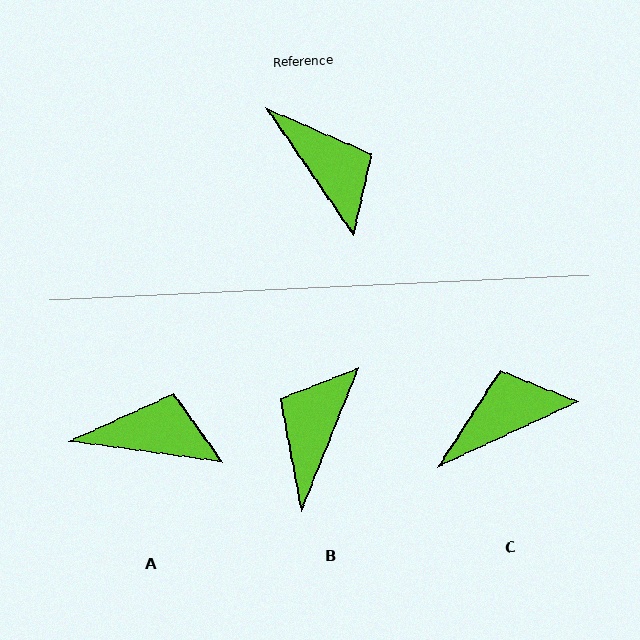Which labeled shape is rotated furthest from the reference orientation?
B, about 124 degrees away.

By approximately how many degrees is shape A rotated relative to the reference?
Approximately 48 degrees counter-clockwise.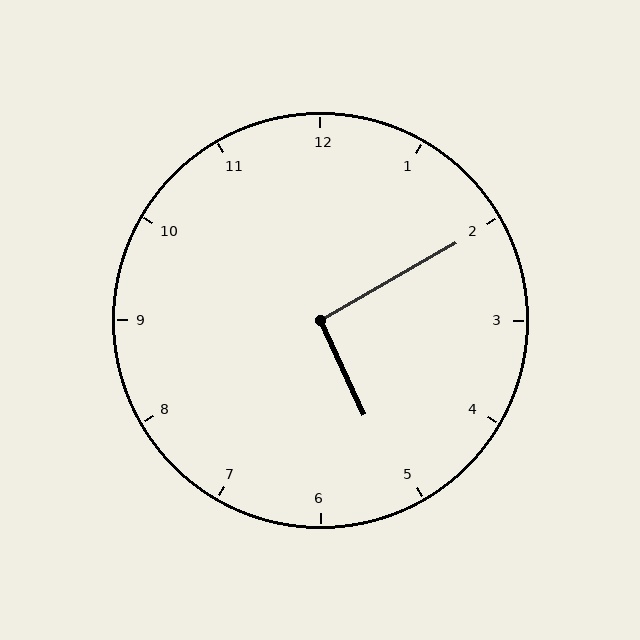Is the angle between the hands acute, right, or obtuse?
It is right.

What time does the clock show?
5:10.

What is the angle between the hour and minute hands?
Approximately 95 degrees.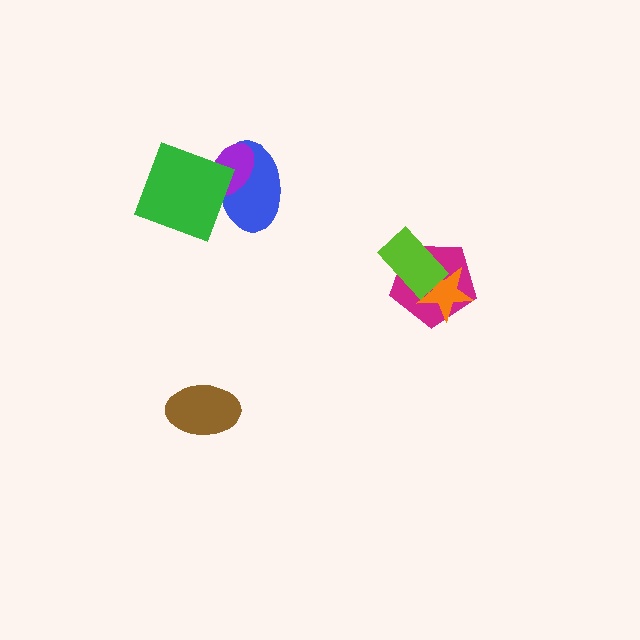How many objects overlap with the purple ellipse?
2 objects overlap with the purple ellipse.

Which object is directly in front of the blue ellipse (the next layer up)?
The purple ellipse is directly in front of the blue ellipse.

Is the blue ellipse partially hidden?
Yes, it is partially covered by another shape.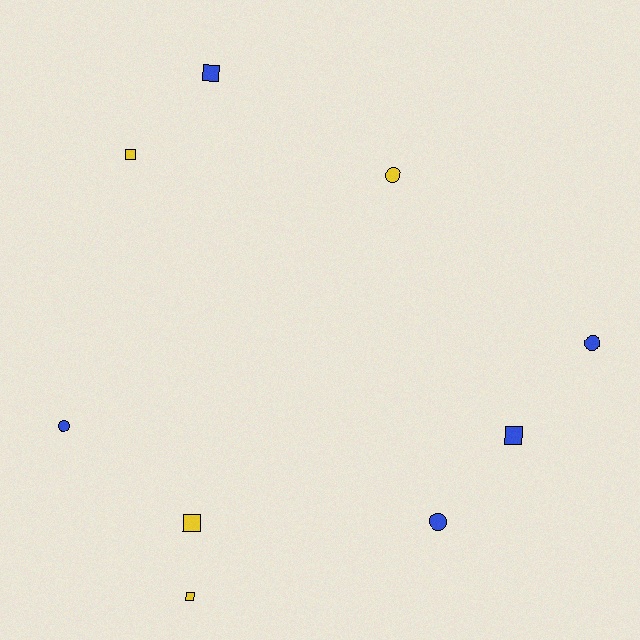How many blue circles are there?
There are 3 blue circles.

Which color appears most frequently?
Blue, with 5 objects.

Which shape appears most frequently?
Square, with 5 objects.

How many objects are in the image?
There are 9 objects.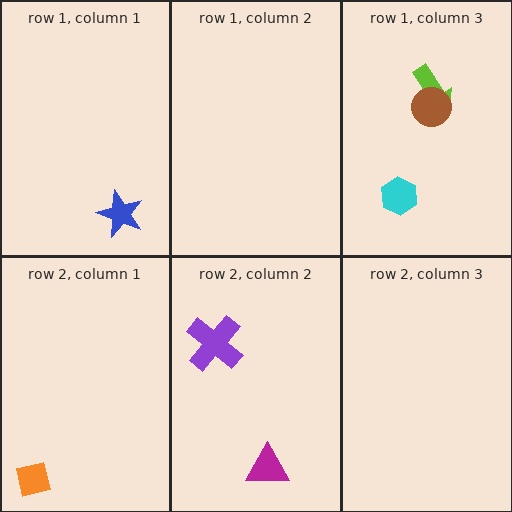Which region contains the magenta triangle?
The row 2, column 2 region.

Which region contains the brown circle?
The row 1, column 3 region.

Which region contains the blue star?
The row 1, column 1 region.